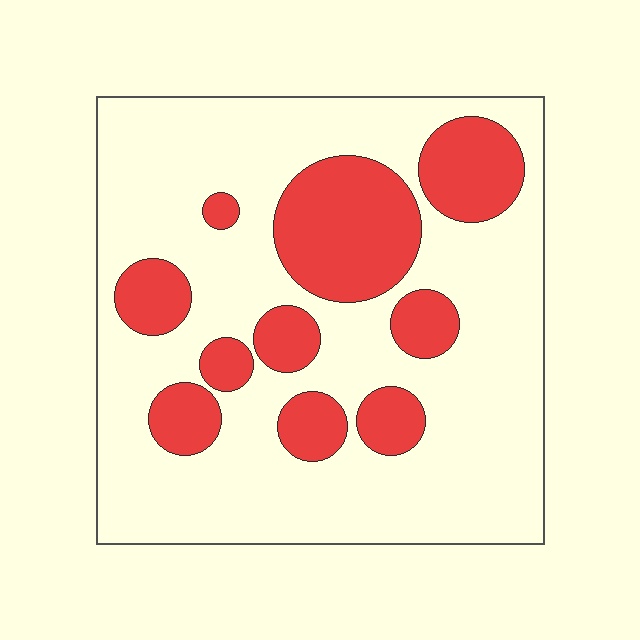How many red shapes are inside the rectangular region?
10.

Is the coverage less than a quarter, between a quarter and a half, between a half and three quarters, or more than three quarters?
Between a quarter and a half.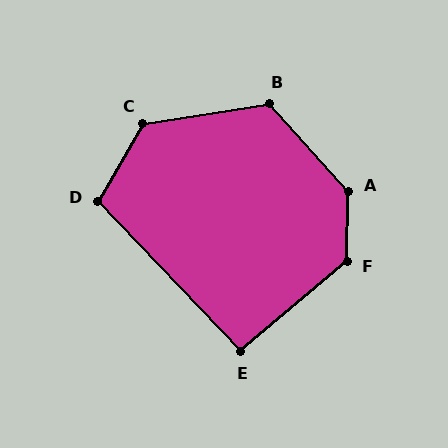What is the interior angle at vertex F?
Approximately 131 degrees (obtuse).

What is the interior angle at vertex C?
Approximately 130 degrees (obtuse).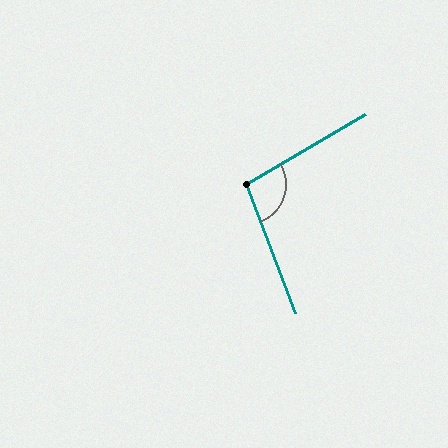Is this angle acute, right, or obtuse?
It is obtuse.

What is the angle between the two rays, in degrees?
Approximately 100 degrees.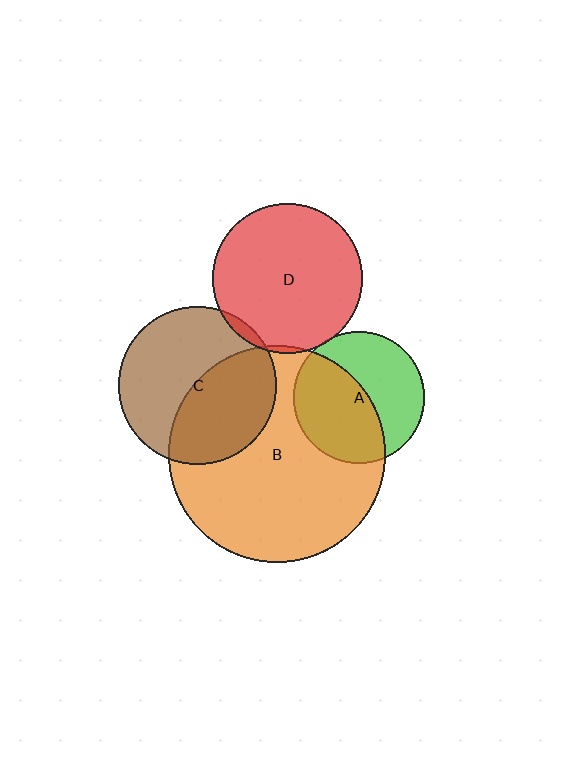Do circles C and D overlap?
Yes.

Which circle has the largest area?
Circle B (orange).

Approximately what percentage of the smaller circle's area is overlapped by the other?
Approximately 5%.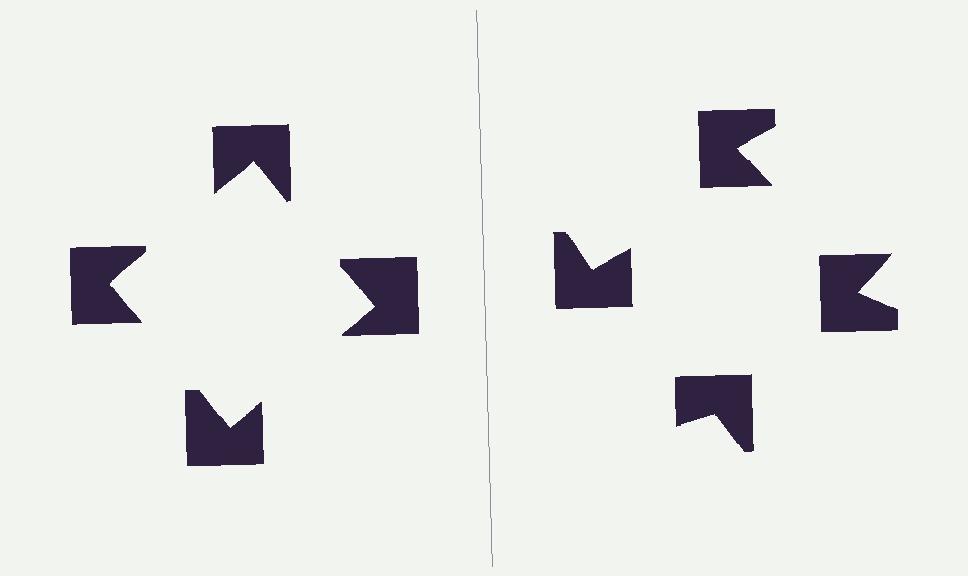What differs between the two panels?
The notched squares are positioned identically on both sides; only the wedge orientations differ. On the left they align to a square; on the right they are misaligned.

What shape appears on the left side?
An illusory square.